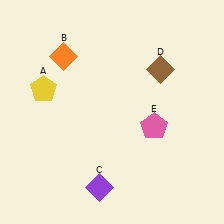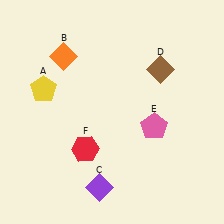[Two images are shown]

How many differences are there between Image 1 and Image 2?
There is 1 difference between the two images.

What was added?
A red hexagon (F) was added in Image 2.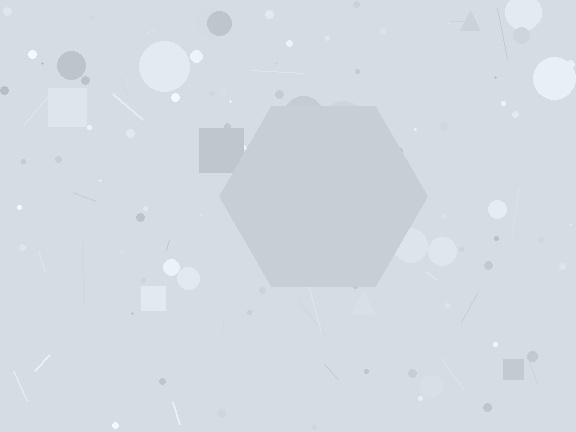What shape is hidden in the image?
A hexagon is hidden in the image.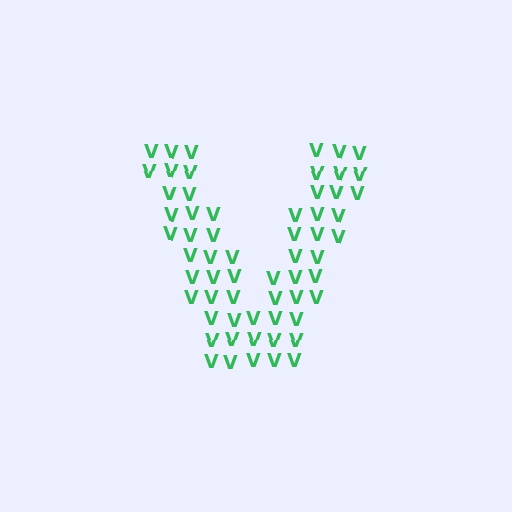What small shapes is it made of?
It is made of small letter V's.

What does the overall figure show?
The overall figure shows the letter V.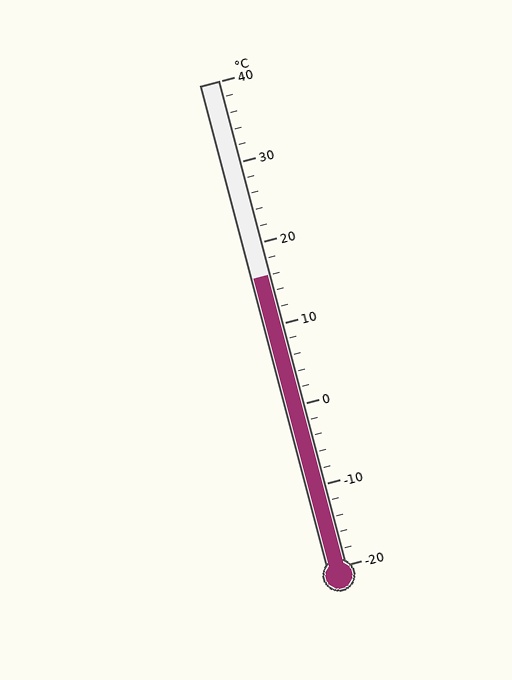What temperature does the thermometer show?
The thermometer shows approximately 16°C.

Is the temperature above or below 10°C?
The temperature is above 10°C.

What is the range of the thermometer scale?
The thermometer scale ranges from -20°C to 40°C.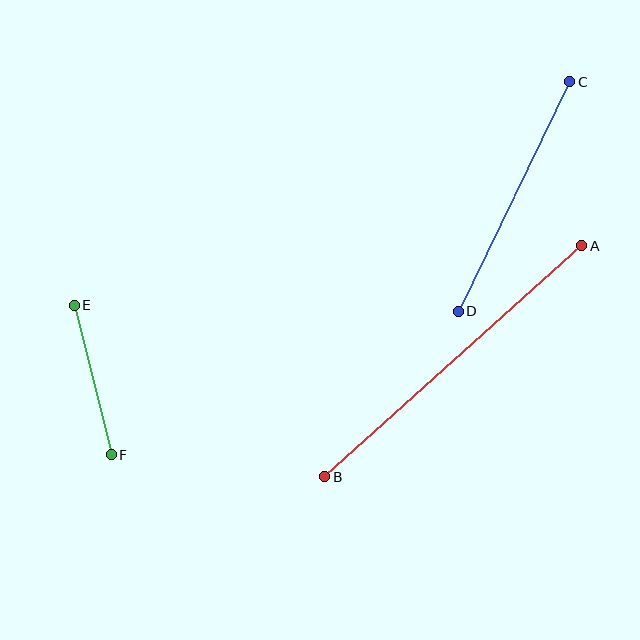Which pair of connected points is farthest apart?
Points A and B are farthest apart.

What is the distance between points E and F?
The distance is approximately 154 pixels.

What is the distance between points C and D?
The distance is approximately 255 pixels.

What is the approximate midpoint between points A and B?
The midpoint is at approximately (453, 361) pixels.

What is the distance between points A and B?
The distance is approximately 345 pixels.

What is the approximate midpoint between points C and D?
The midpoint is at approximately (514, 196) pixels.